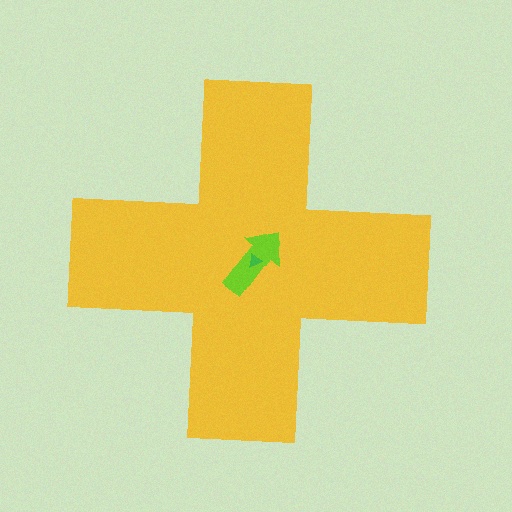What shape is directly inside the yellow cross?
The lime arrow.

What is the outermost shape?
The yellow cross.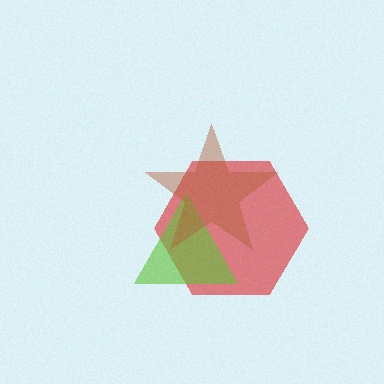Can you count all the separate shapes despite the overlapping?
Yes, there are 3 separate shapes.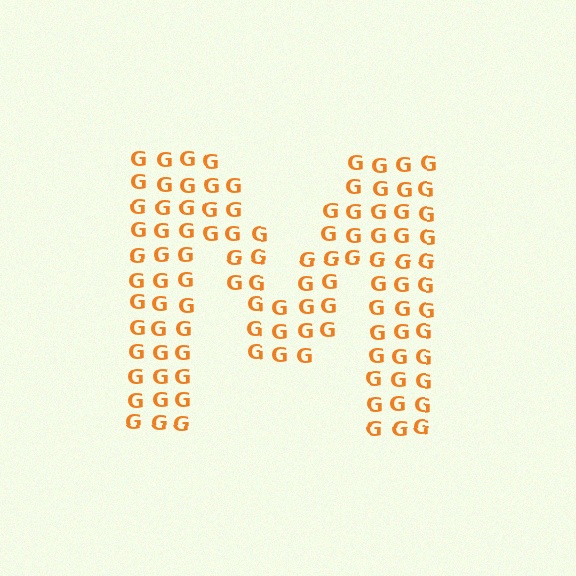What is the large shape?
The large shape is the letter M.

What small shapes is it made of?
It is made of small letter G's.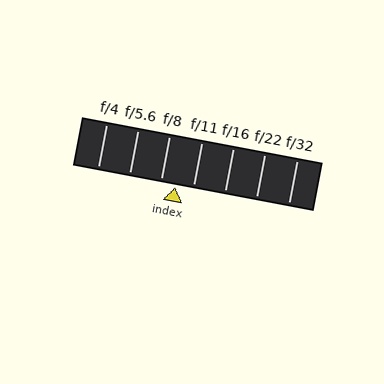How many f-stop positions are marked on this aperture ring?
There are 7 f-stop positions marked.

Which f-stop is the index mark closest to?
The index mark is closest to f/8.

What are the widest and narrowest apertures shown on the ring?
The widest aperture shown is f/4 and the narrowest is f/32.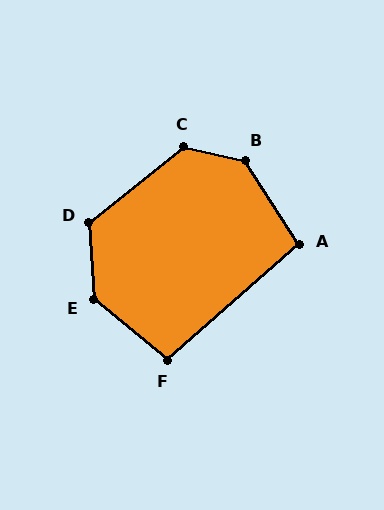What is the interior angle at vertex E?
Approximately 133 degrees (obtuse).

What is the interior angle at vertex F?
Approximately 99 degrees (obtuse).